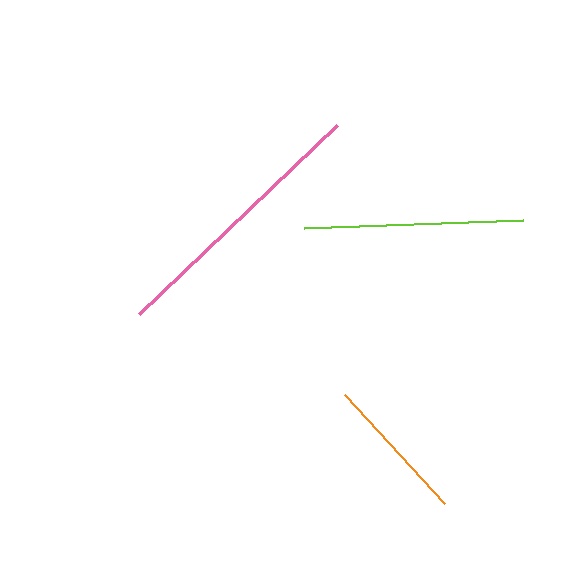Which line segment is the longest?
The pink line is the longest at approximately 274 pixels.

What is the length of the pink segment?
The pink segment is approximately 274 pixels long.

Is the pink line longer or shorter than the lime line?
The pink line is longer than the lime line.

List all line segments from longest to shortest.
From longest to shortest: pink, lime, orange.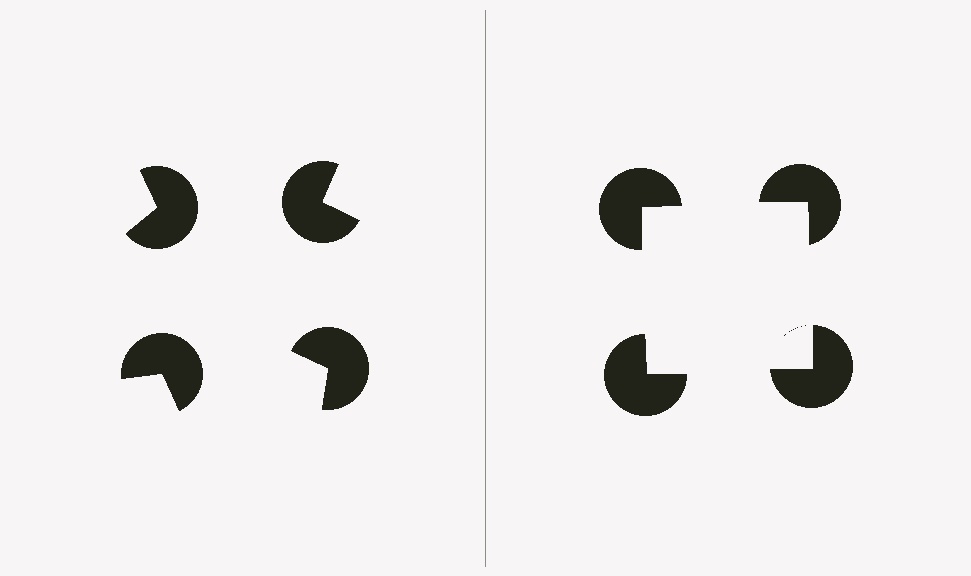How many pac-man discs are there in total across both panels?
8 — 4 on each side.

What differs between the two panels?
The pac-man discs are positioned identically on both sides; only the wedge orientations differ. On the right they align to a square; on the left they are misaligned.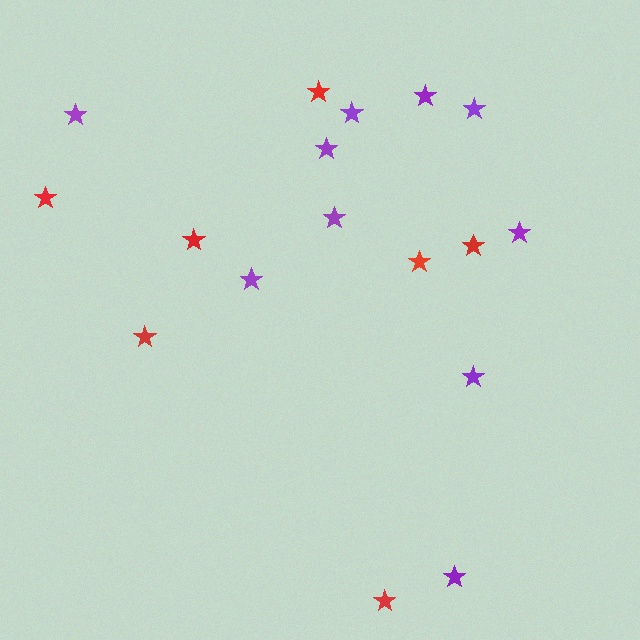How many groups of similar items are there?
There are 2 groups: one group of red stars (7) and one group of purple stars (10).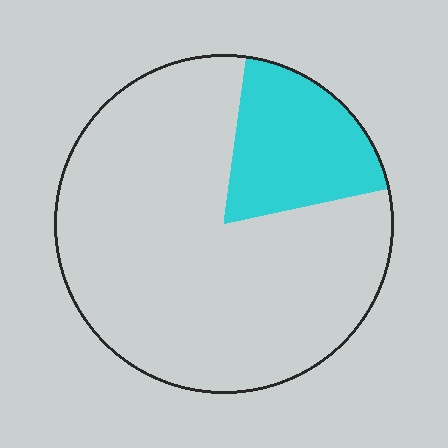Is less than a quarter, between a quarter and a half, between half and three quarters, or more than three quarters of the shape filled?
Less than a quarter.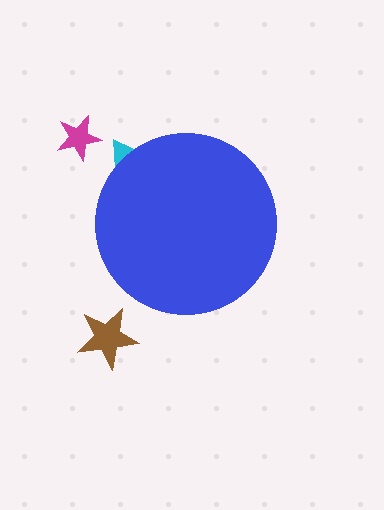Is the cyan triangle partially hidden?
Yes, the cyan triangle is partially hidden behind the blue circle.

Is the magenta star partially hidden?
No, the magenta star is fully visible.